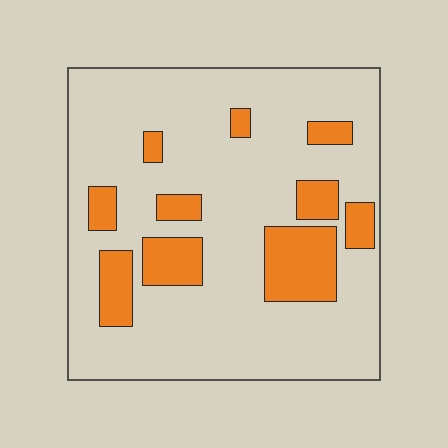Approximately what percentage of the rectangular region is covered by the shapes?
Approximately 20%.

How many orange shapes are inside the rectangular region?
10.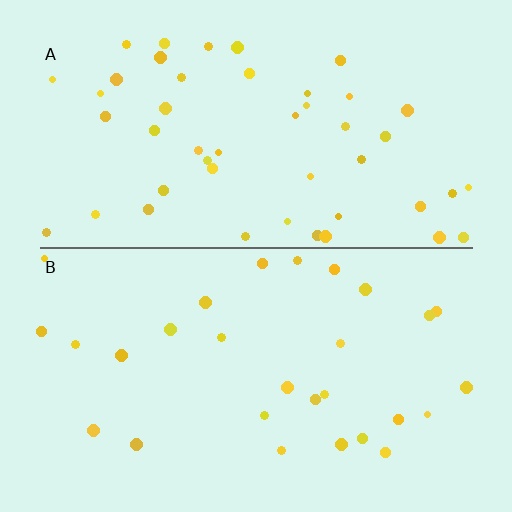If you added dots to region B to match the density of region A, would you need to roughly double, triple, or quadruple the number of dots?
Approximately double.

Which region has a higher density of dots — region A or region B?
A (the top).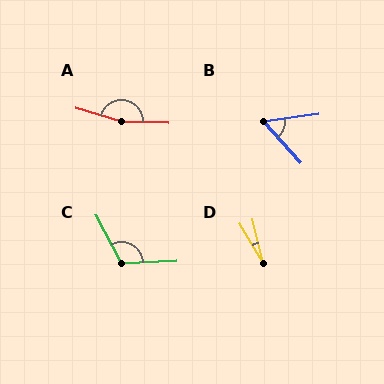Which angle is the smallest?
D, at approximately 18 degrees.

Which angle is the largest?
A, at approximately 166 degrees.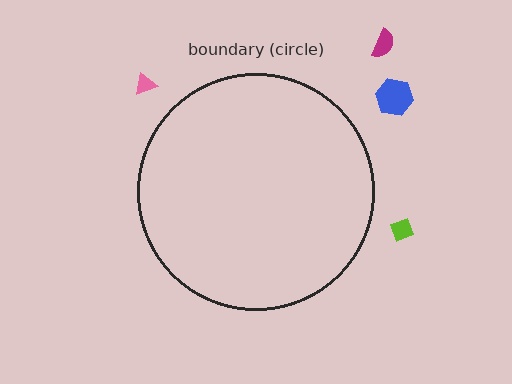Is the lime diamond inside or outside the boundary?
Outside.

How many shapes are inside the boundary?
0 inside, 4 outside.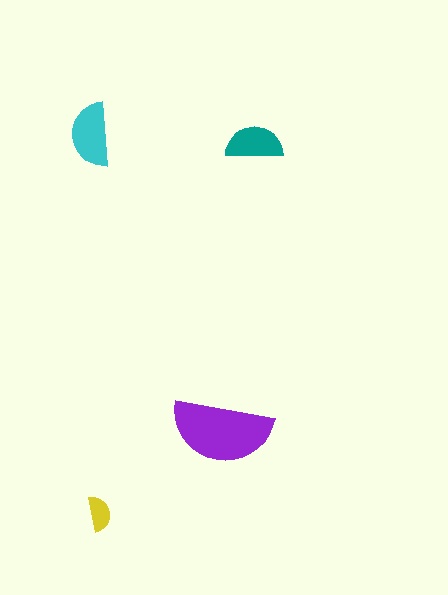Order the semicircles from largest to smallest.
the purple one, the cyan one, the teal one, the yellow one.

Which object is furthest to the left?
The cyan semicircle is leftmost.